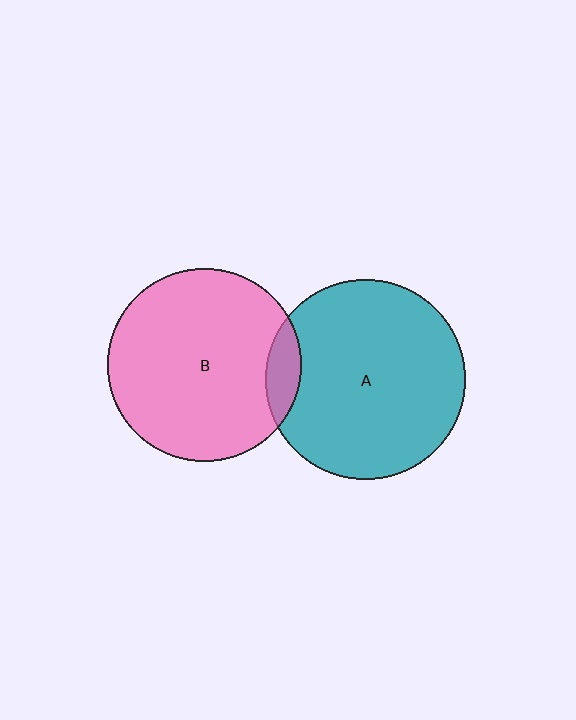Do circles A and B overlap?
Yes.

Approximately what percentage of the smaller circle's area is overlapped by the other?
Approximately 10%.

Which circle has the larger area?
Circle A (teal).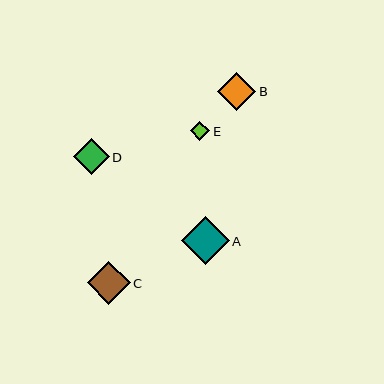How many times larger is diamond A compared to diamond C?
Diamond A is approximately 1.1 times the size of diamond C.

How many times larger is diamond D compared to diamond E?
Diamond D is approximately 1.8 times the size of diamond E.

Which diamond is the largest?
Diamond A is the largest with a size of approximately 47 pixels.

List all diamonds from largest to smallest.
From largest to smallest: A, C, B, D, E.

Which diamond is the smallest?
Diamond E is the smallest with a size of approximately 20 pixels.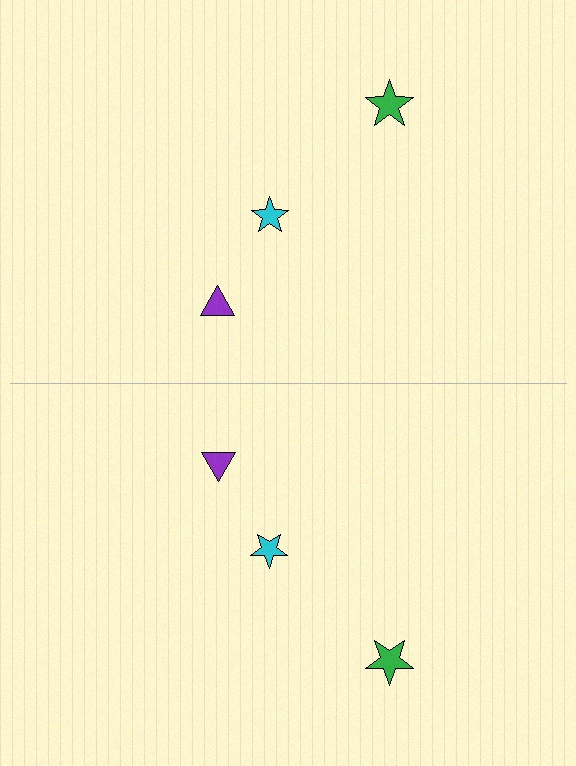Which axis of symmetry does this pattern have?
The pattern has a horizontal axis of symmetry running through the center of the image.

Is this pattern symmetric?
Yes, this pattern has bilateral (reflection) symmetry.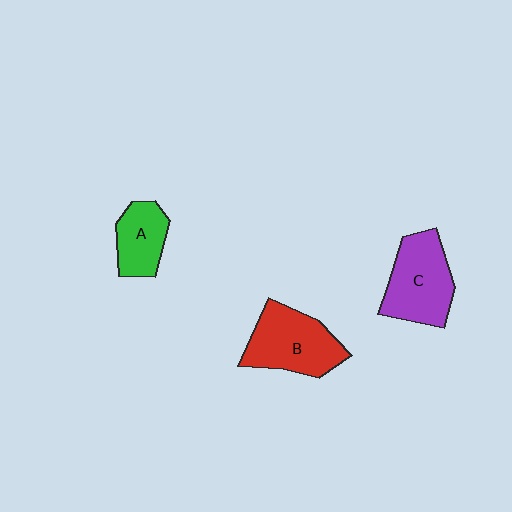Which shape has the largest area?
Shape B (red).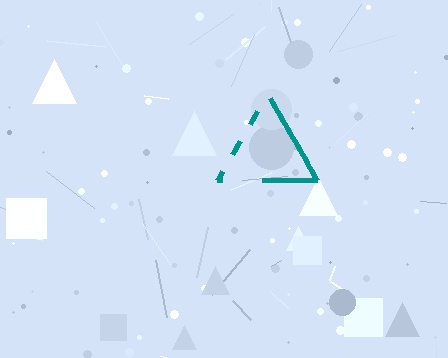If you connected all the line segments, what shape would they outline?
They would outline a triangle.